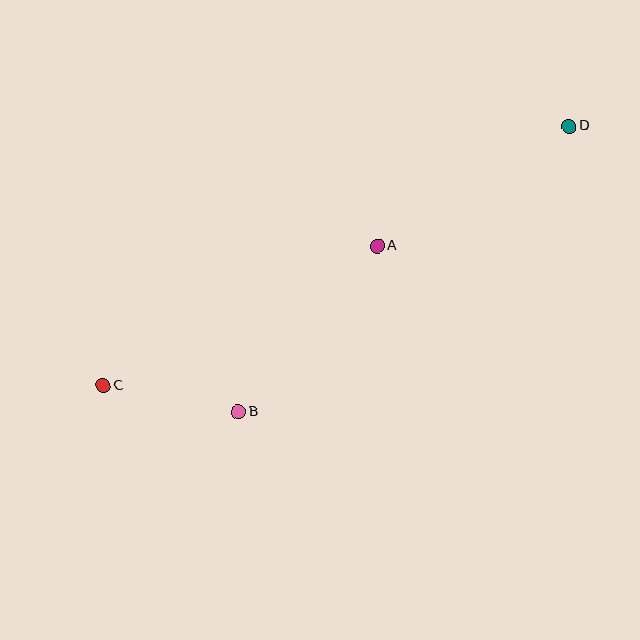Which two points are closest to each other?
Points B and C are closest to each other.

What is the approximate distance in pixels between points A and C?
The distance between A and C is approximately 308 pixels.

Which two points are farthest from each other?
Points C and D are farthest from each other.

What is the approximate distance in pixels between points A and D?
The distance between A and D is approximately 226 pixels.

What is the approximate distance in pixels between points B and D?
The distance between B and D is approximately 437 pixels.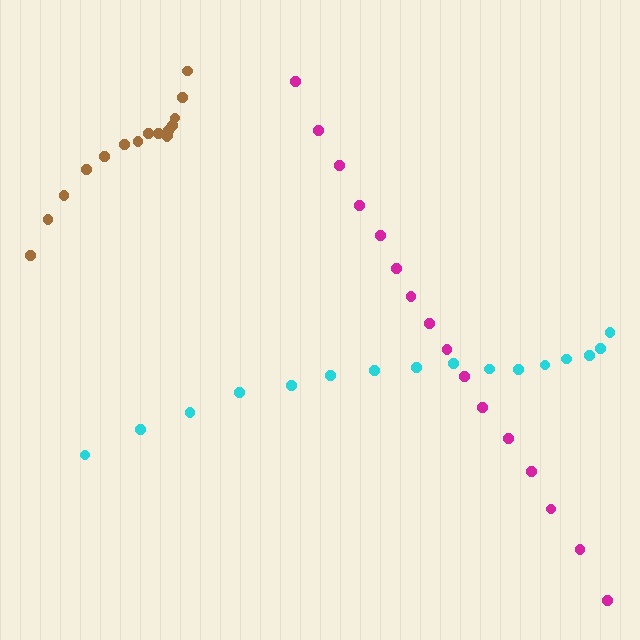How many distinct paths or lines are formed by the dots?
There are 3 distinct paths.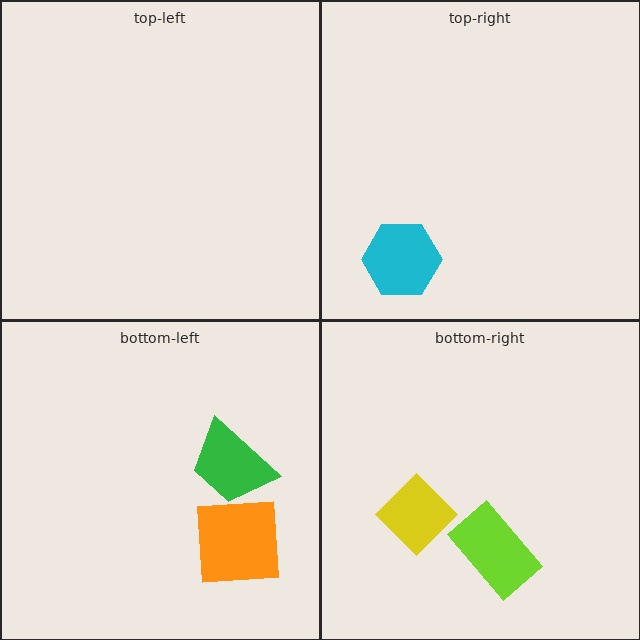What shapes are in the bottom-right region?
The lime rectangle, the yellow diamond.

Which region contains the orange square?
The bottom-left region.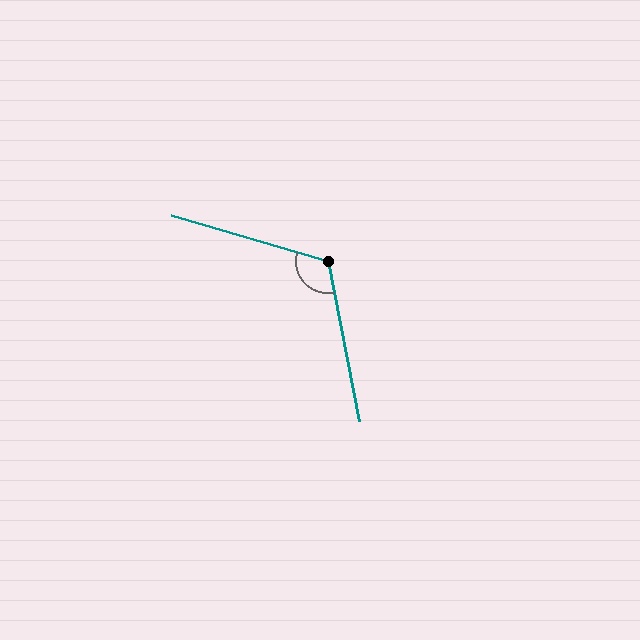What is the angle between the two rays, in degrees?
Approximately 118 degrees.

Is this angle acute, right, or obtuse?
It is obtuse.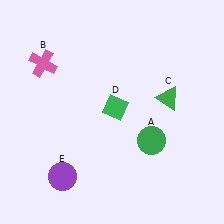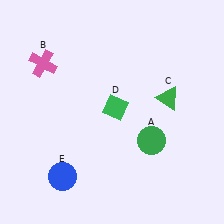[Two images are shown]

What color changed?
The circle (E) changed from purple in Image 1 to blue in Image 2.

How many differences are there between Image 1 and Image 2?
There is 1 difference between the two images.